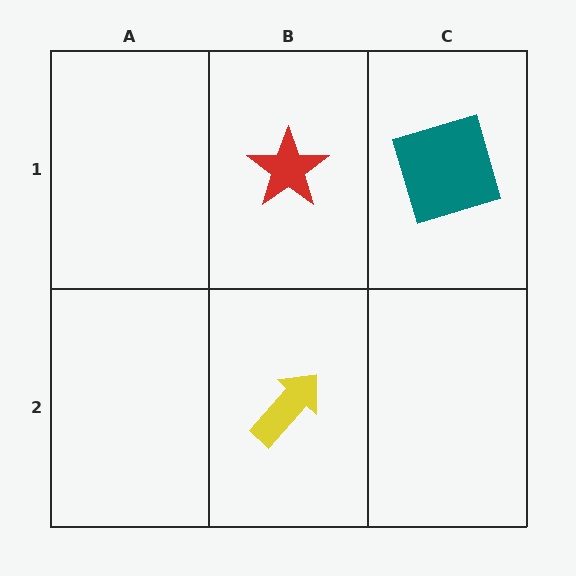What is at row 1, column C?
A teal square.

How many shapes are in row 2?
1 shape.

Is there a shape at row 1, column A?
No, that cell is empty.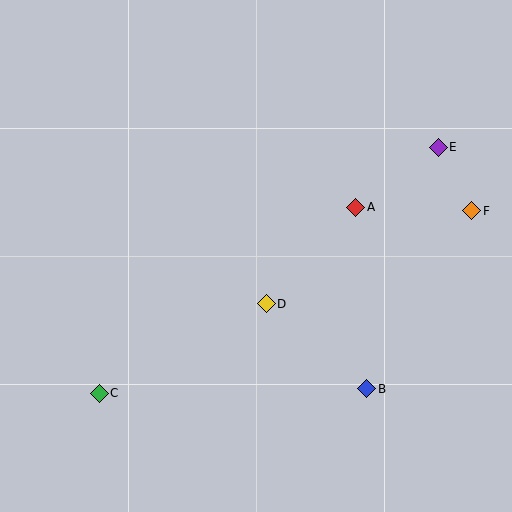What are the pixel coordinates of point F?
Point F is at (472, 211).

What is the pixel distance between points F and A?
The distance between F and A is 116 pixels.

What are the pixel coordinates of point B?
Point B is at (367, 389).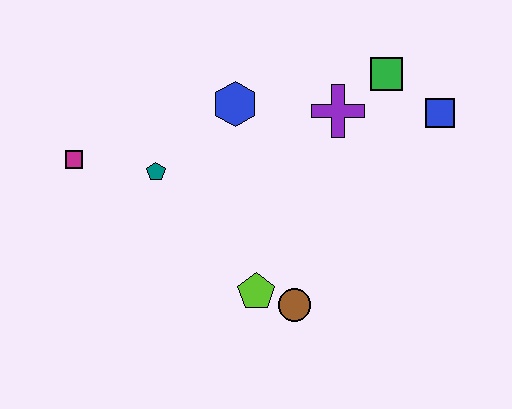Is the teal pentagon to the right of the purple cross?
No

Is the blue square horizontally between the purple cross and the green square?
No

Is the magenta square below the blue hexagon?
Yes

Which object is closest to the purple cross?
The green square is closest to the purple cross.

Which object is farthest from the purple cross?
The magenta square is farthest from the purple cross.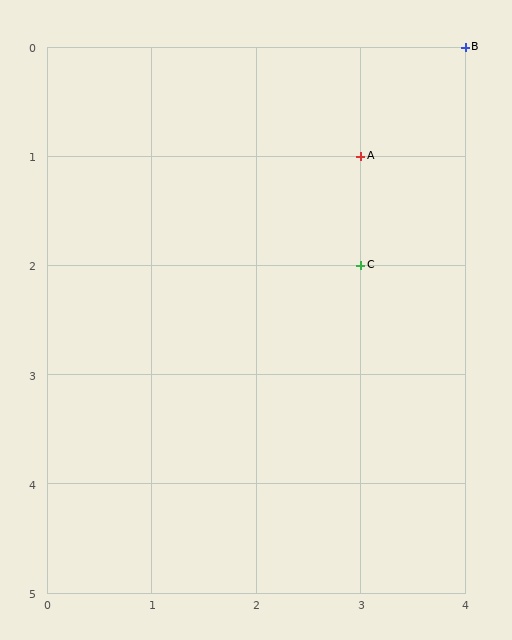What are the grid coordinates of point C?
Point C is at grid coordinates (3, 2).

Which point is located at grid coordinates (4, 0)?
Point B is at (4, 0).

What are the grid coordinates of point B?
Point B is at grid coordinates (4, 0).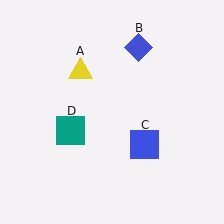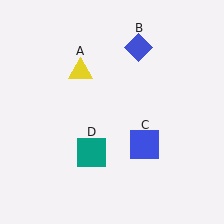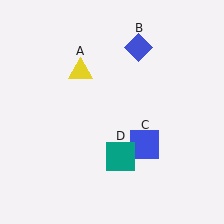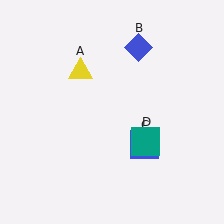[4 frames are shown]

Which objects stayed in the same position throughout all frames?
Yellow triangle (object A) and blue diamond (object B) and blue square (object C) remained stationary.